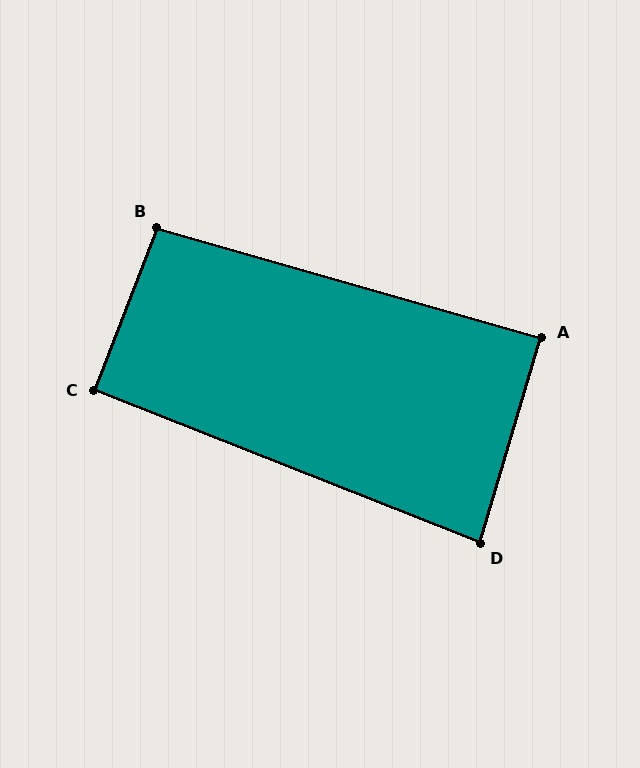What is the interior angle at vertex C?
Approximately 91 degrees (approximately right).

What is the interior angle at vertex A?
Approximately 89 degrees (approximately right).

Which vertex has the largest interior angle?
B, at approximately 95 degrees.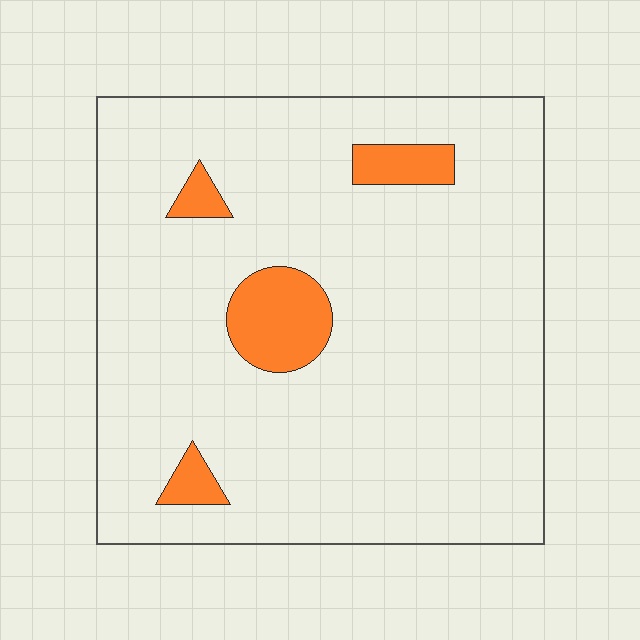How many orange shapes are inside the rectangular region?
4.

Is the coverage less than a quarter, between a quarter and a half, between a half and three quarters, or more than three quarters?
Less than a quarter.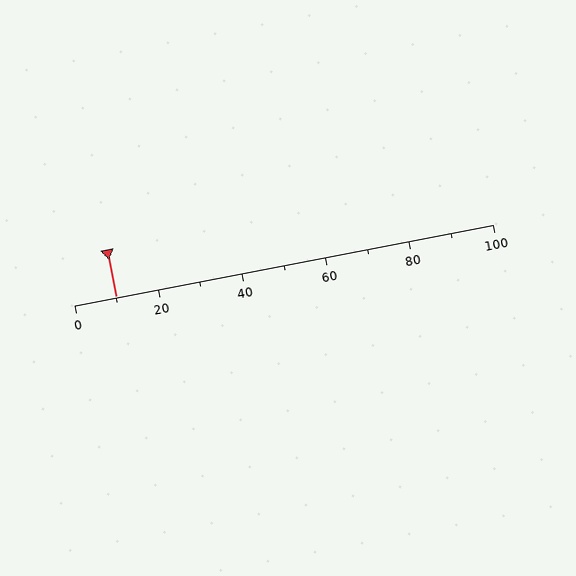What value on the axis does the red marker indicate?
The marker indicates approximately 10.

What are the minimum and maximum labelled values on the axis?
The axis runs from 0 to 100.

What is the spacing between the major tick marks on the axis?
The major ticks are spaced 20 apart.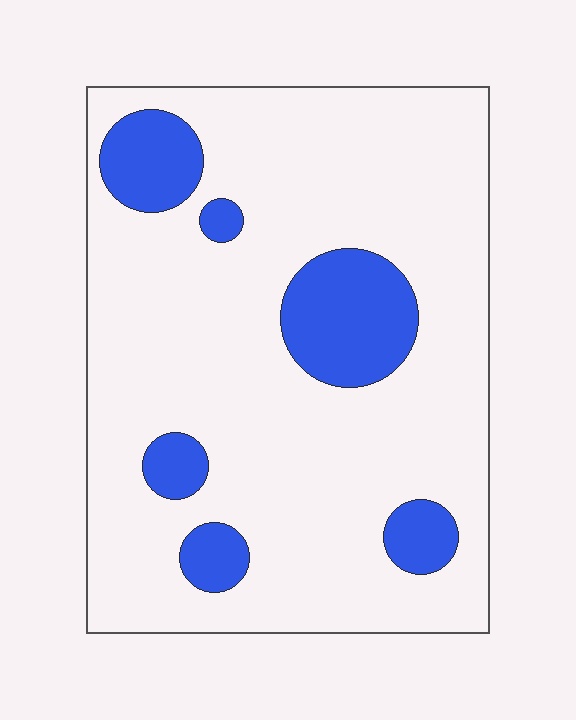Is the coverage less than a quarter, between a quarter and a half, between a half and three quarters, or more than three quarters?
Less than a quarter.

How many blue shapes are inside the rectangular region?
6.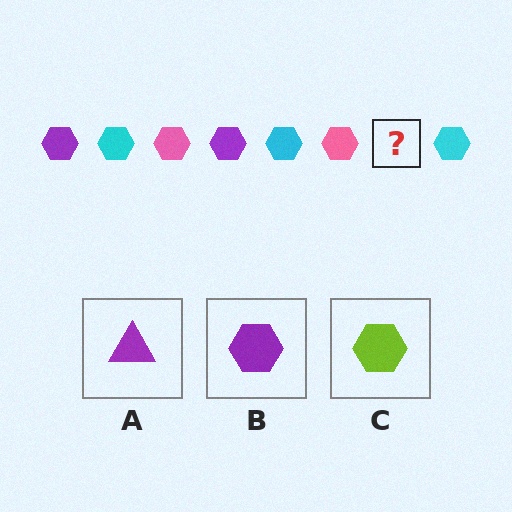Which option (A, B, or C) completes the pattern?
B.